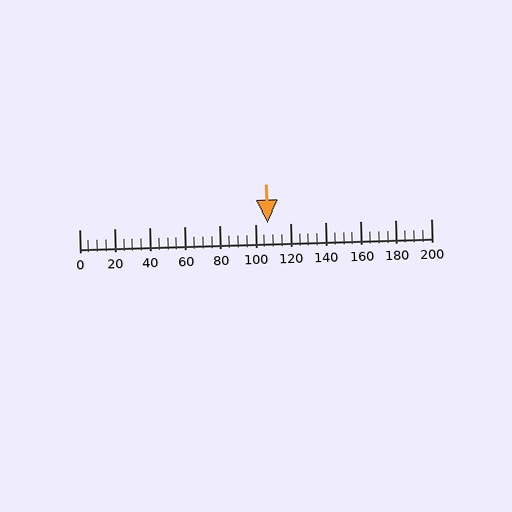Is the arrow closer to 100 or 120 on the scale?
The arrow is closer to 100.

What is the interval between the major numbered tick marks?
The major tick marks are spaced 20 units apart.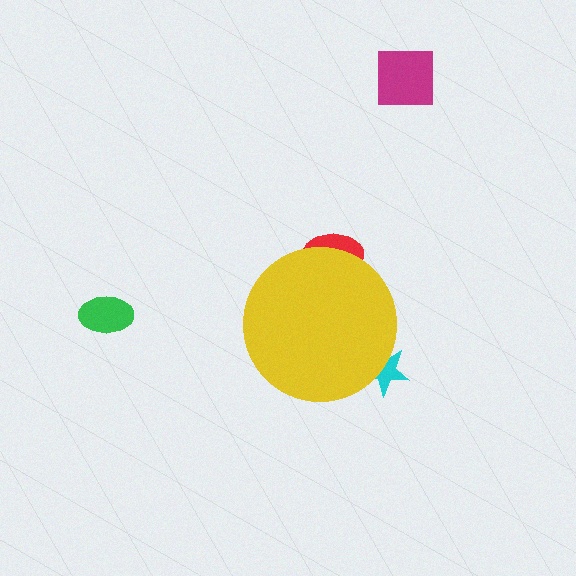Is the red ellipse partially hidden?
Yes, the red ellipse is partially hidden behind the yellow circle.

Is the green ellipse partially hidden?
No, the green ellipse is fully visible.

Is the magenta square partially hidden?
No, the magenta square is fully visible.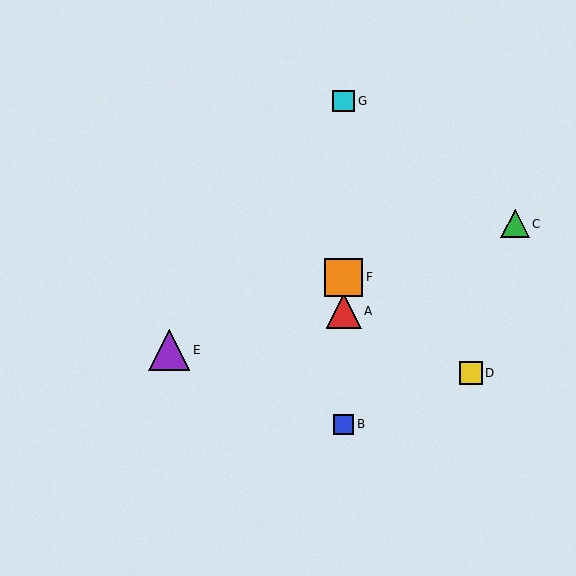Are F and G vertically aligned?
Yes, both are at x≈344.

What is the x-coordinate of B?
Object B is at x≈344.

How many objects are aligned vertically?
4 objects (A, B, F, G) are aligned vertically.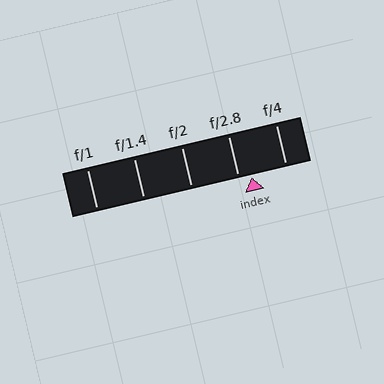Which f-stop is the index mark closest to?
The index mark is closest to f/2.8.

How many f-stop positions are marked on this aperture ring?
There are 5 f-stop positions marked.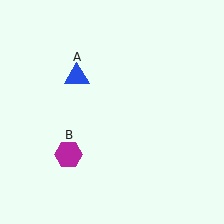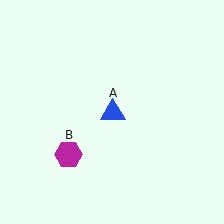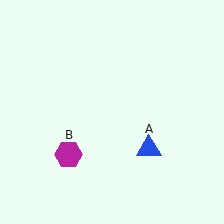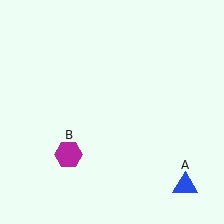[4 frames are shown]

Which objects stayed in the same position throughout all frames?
Magenta hexagon (object B) remained stationary.